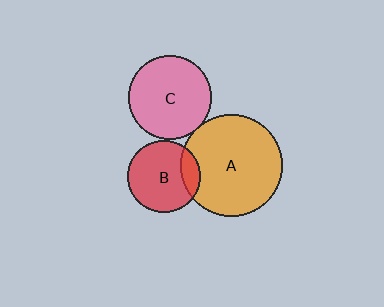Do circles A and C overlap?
Yes.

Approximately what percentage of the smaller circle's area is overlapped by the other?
Approximately 5%.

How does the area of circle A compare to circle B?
Approximately 1.9 times.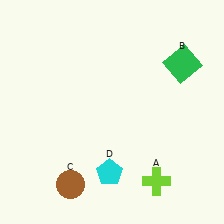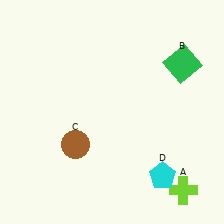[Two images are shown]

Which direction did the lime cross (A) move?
The lime cross (A) moved right.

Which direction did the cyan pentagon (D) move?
The cyan pentagon (D) moved right.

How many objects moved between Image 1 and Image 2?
3 objects moved between the two images.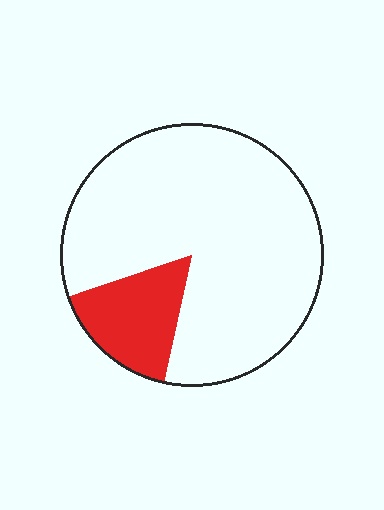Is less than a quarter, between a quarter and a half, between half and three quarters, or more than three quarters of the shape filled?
Less than a quarter.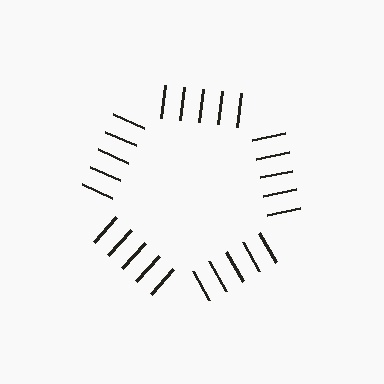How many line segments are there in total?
25 — 5 along each of the 5 edges.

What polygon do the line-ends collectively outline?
An illusory pentagon — the line segments terminate on its edges but no continuous stroke is drawn.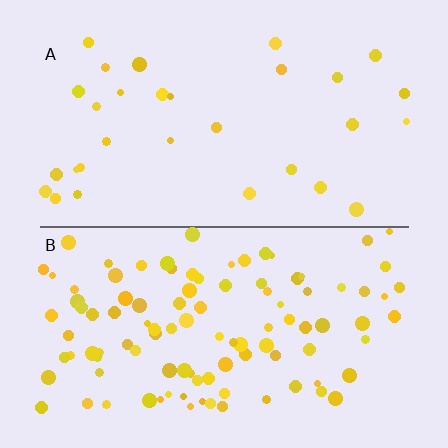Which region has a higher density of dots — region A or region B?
B (the bottom).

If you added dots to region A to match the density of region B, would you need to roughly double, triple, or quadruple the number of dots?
Approximately triple.